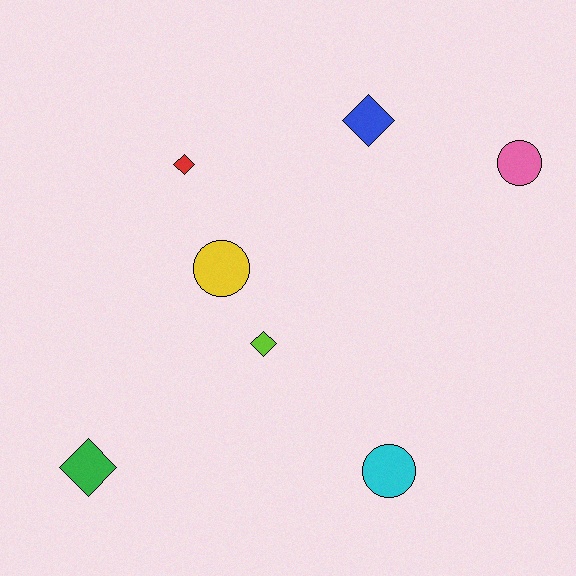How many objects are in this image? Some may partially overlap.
There are 7 objects.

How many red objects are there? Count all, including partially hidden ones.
There is 1 red object.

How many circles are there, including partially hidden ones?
There are 3 circles.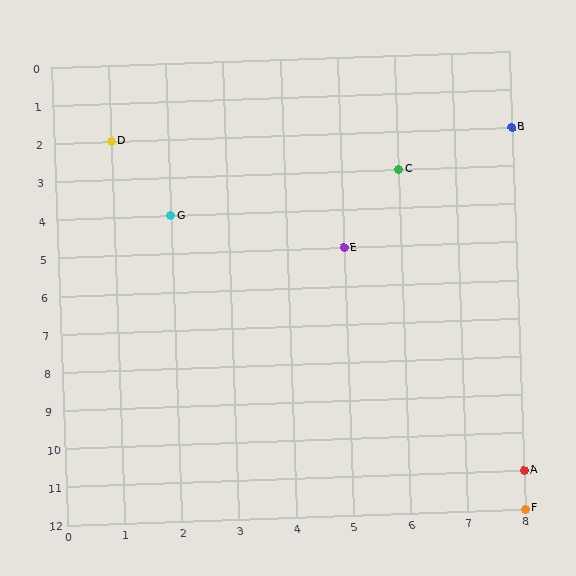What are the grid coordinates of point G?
Point G is at grid coordinates (2, 4).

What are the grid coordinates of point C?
Point C is at grid coordinates (6, 3).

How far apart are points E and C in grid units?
Points E and C are 1 column and 2 rows apart (about 2.2 grid units diagonally).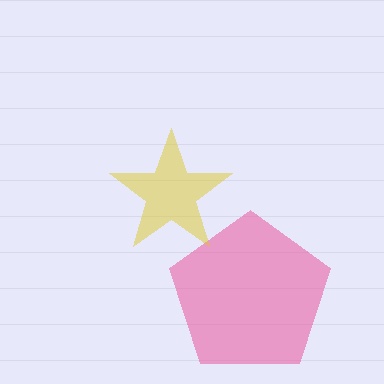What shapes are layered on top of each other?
The layered shapes are: a pink pentagon, a yellow star.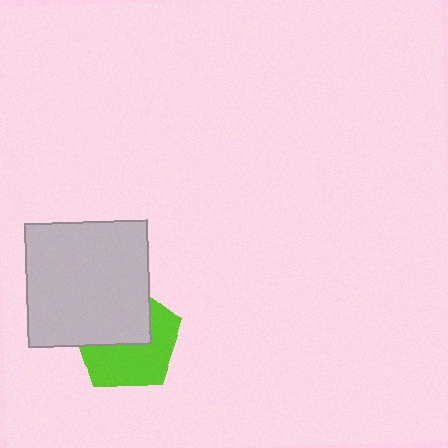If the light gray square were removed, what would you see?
You would see the complete lime pentagon.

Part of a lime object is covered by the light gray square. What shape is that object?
It is a pentagon.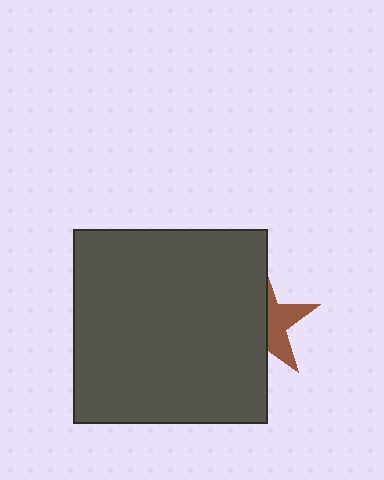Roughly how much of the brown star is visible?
A small part of it is visible (roughly 42%).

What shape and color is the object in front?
The object in front is a dark gray square.